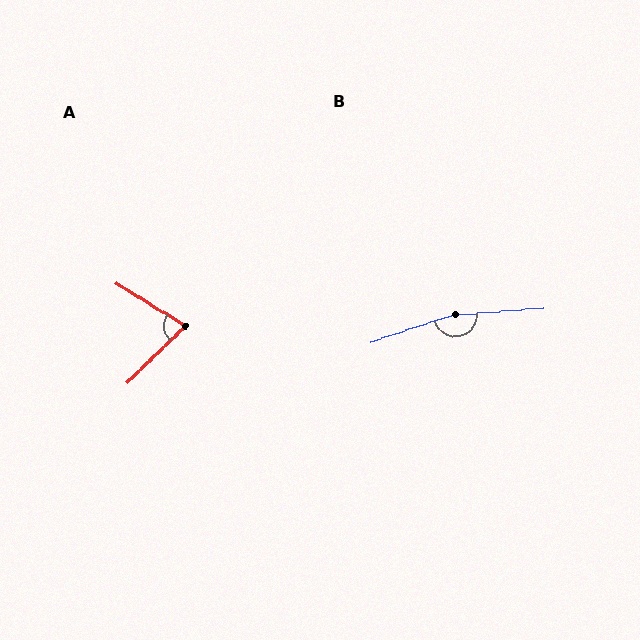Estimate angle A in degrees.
Approximately 76 degrees.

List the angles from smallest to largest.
A (76°), B (167°).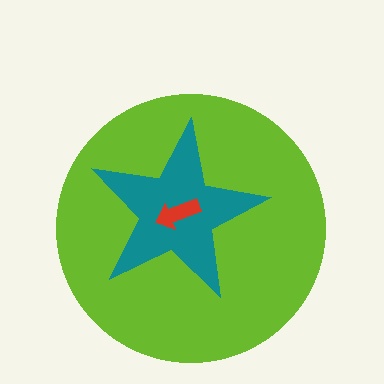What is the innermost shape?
The red arrow.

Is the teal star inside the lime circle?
Yes.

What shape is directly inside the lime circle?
The teal star.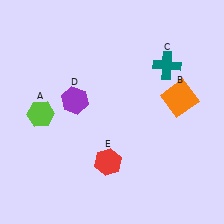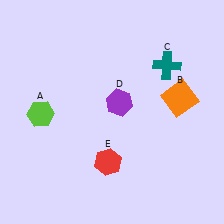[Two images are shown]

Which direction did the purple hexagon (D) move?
The purple hexagon (D) moved right.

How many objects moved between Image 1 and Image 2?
1 object moved between the two images.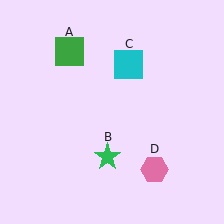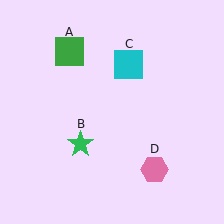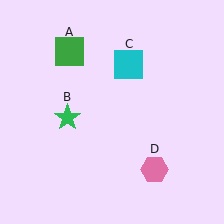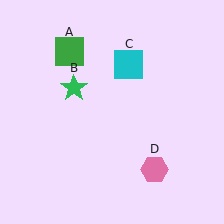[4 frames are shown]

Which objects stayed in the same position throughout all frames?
Green square (object A) and cyan square (object C) and pink hexagon (object D) remained stationary.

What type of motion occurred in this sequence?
The green star (object B) rotated clockwise around the center of the scene.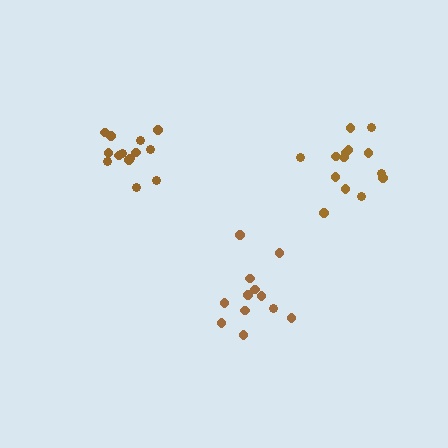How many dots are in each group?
Group 1: 14 dots, Group 2: 12 dots, Group 3: 14 dots (40 total).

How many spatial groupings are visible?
There are 3 spatial groupings.